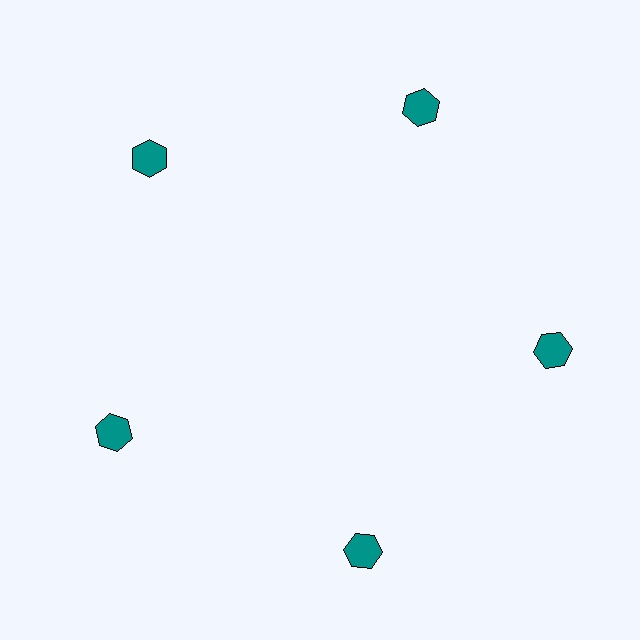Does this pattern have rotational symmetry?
Yes, this pattern has 5-fold rotational symmetry. It looks the same after rotating 72 degrees around the center.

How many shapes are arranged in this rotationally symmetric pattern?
There are 5 shapes, arranged in 5 groups of 1.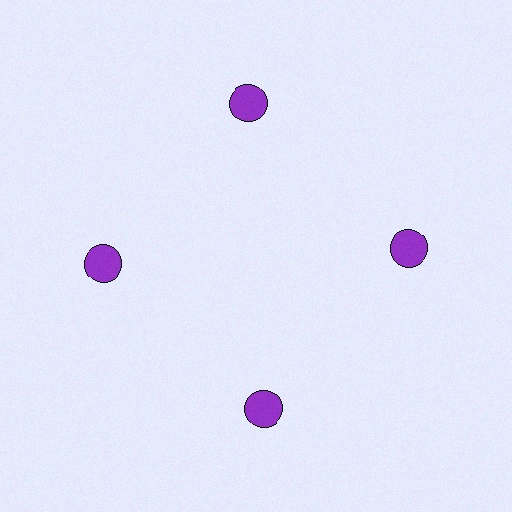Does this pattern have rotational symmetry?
Yes, this pattern has 4-fold rotational symmetry. It looks the same after rotating 90 degrees around the center.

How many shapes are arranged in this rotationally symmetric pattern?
There are 4 shapes, arranged in 4 groups of 1.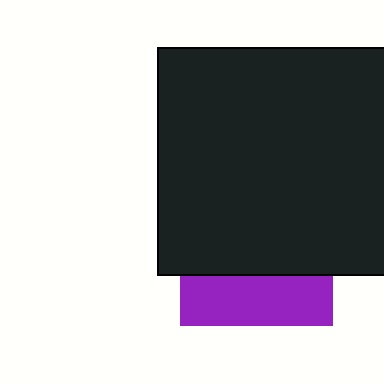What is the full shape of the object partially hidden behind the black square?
The partially hidden object is a purple square.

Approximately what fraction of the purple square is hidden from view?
Roughly 68% of the purple square is hidden behind the black square.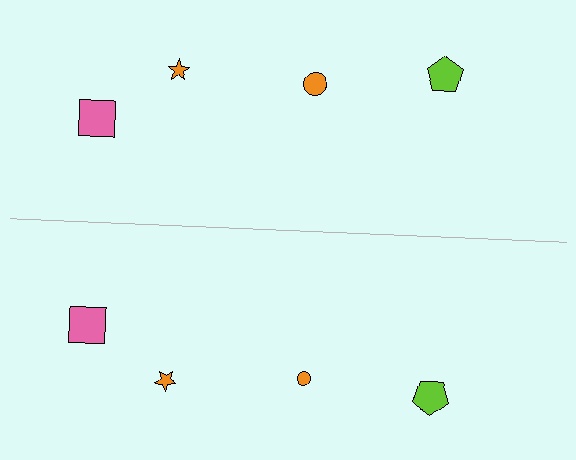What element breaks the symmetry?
The orange circle on the bottom side has a different size than its mirror counterpart.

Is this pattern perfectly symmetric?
No, the pattern is not perfectly symmetric. The orange circle on the bottom side has a different size than its mirror counterpart.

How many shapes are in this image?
There are 8 shapes in this image.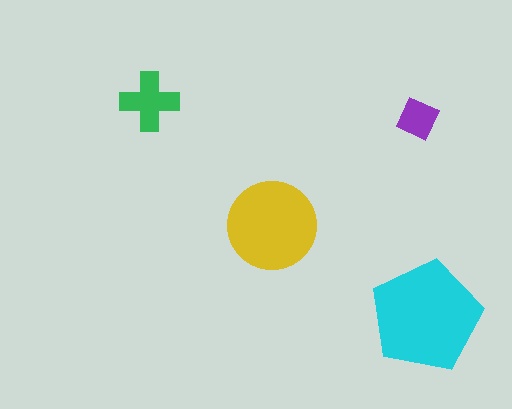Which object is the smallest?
The purple diamond.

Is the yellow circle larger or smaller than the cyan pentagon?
Smaller.